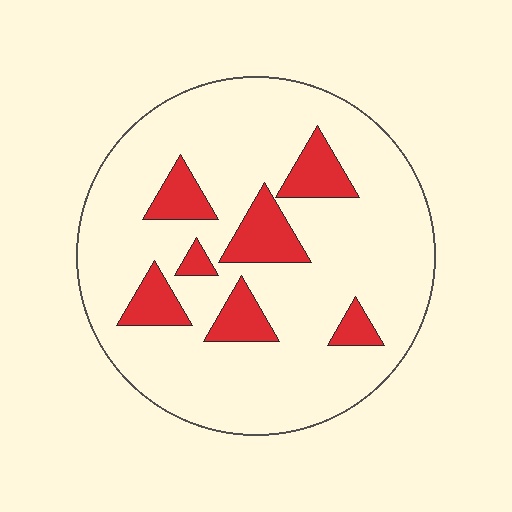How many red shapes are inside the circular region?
7.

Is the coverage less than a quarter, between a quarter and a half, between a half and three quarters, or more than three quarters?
Less than a quarter.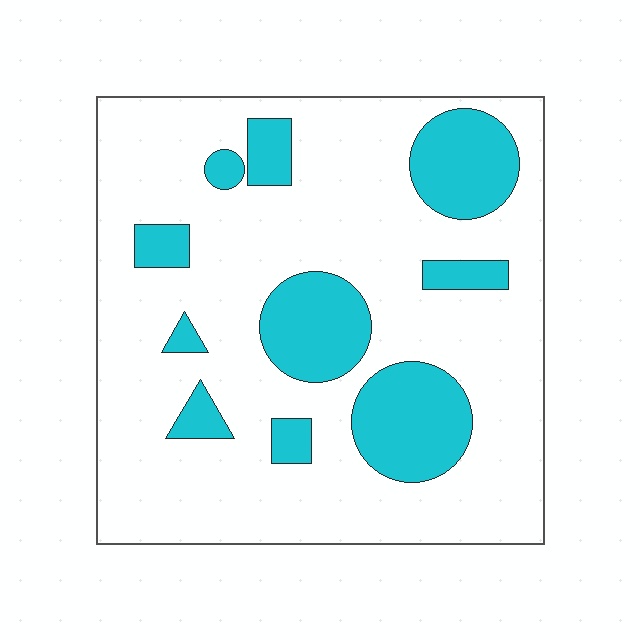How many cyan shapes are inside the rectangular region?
10.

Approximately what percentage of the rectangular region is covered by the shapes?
Approximately 25%.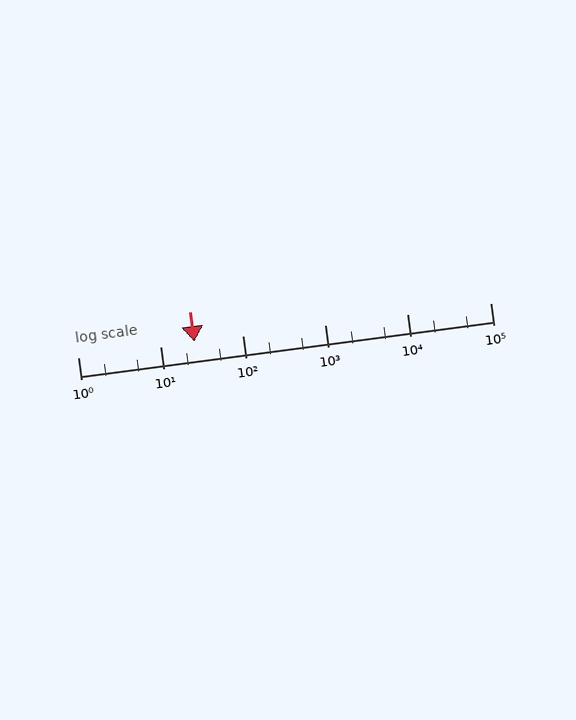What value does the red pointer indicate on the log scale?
The pointer indicates approximately 26.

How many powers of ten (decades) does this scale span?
The scale spans 5 decades, from 1 to 100000.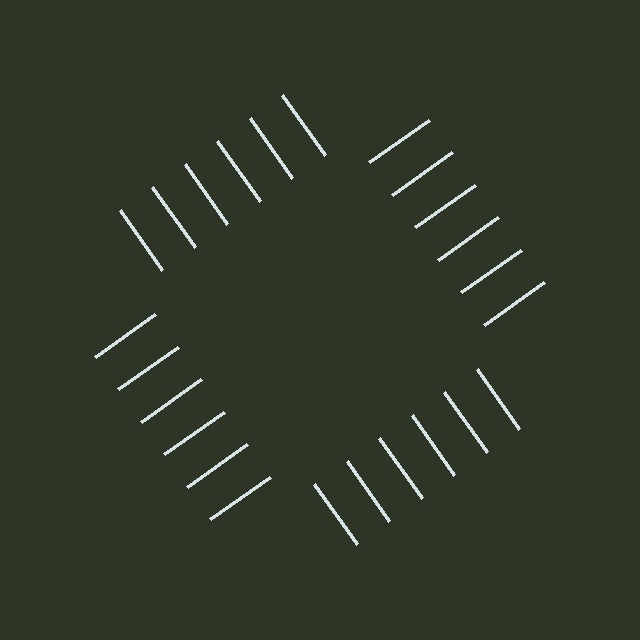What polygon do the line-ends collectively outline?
An illusory square — the line segments terminate on its edges but no continuous stroke is drawn.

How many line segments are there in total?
24 — 6 along each of the 4 edges.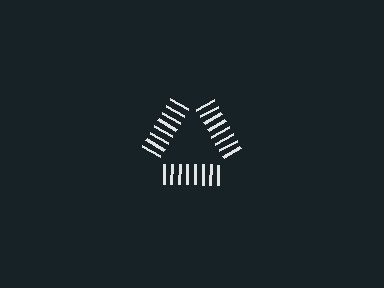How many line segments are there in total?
24 — 8 along each of the 3 edges.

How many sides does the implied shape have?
3 sides — the line-ends trace a triangle.